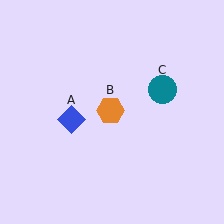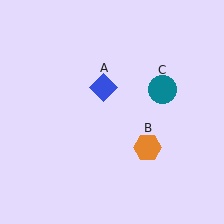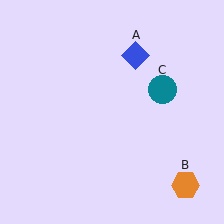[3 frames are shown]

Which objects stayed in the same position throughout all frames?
Teal circle (object C) remained stationary.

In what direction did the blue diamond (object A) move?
The blue diamond (object A) moved up and to the right.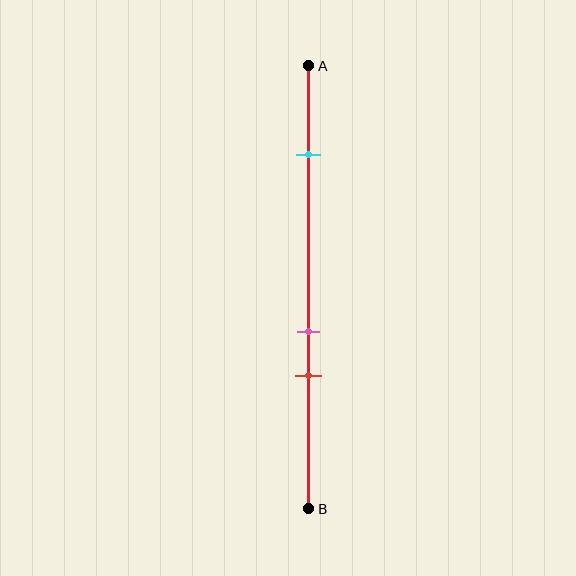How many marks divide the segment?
There are 3 marks dividing the segment.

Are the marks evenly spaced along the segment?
No, the marks are not evenly spaced.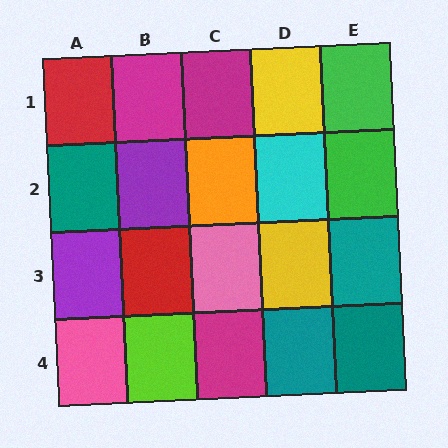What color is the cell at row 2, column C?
Orange.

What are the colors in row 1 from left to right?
Red, magenta, magenta, yellow, green.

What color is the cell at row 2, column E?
Green.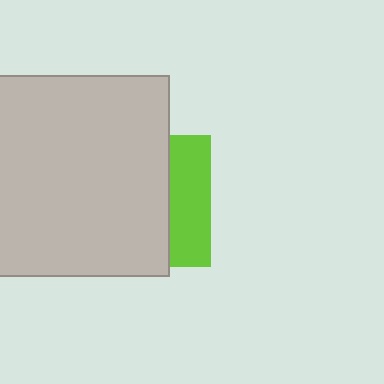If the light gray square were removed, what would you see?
You would see the complete lime square.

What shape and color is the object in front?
The object in front is a light gray square.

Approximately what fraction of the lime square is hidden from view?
Roughly 68% of the lime square is hidden behind the light gray square.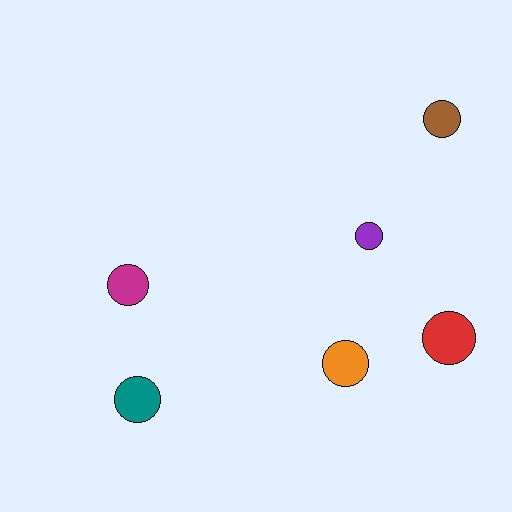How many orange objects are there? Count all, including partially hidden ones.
There is 1 orange object.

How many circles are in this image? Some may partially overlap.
There are 6 circles.